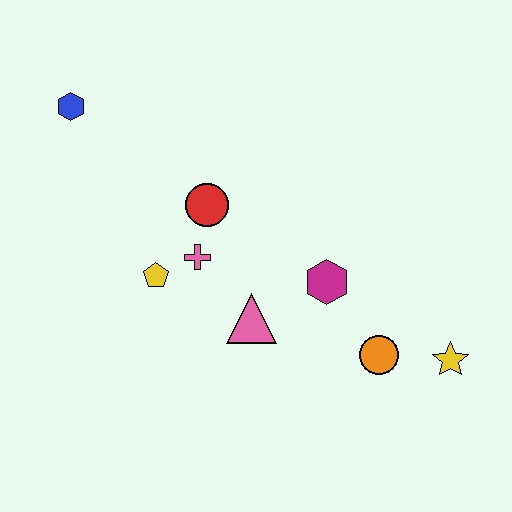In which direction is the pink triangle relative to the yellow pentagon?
The pink triangle is to the right of the yellow pentagon.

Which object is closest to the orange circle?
The yellow star is closest to the orange circle.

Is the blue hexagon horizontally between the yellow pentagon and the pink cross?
No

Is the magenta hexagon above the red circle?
No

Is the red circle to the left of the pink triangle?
Yes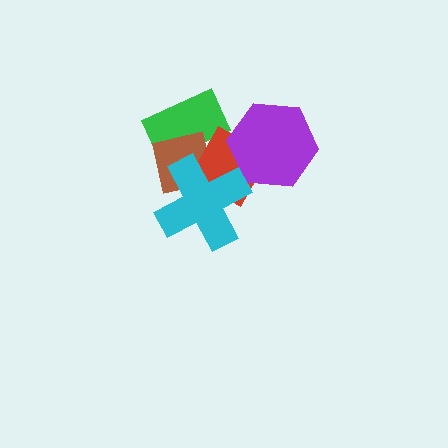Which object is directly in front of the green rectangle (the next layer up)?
The brown square is directly in front of the green rectangle.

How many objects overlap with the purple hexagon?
1 object overlaps with the purple hexagon.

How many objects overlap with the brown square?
3 objects overlap with the brown square.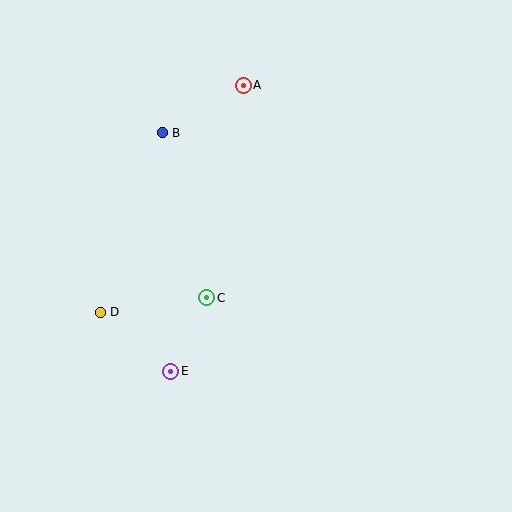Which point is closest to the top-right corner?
Point A is closest to the top-right corner.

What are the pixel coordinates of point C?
Point C is at (207, 298).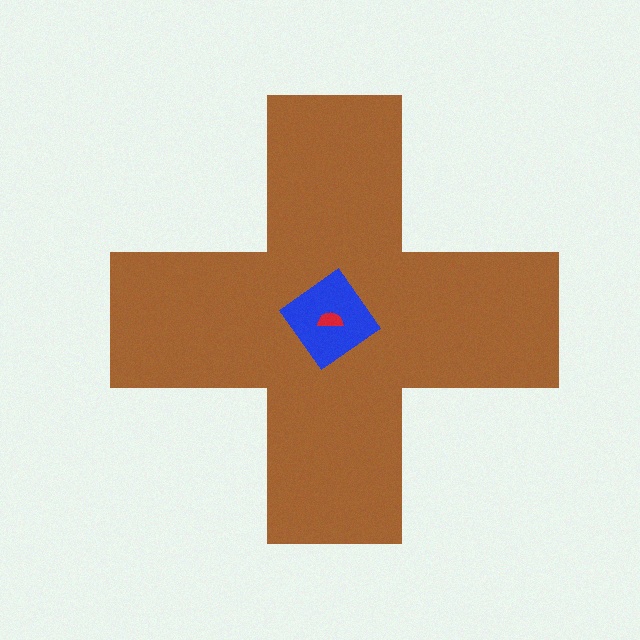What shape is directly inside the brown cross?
The blue diamond.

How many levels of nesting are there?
3.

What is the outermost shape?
The brown cross.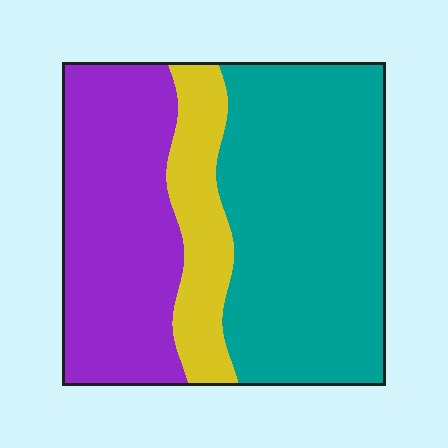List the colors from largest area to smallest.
From largest to smallest: teal, purple, yellow.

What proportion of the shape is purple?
Purple takes up about one third (1/3) of the shape.